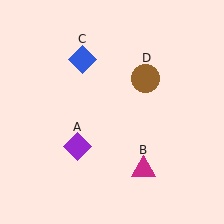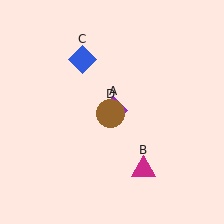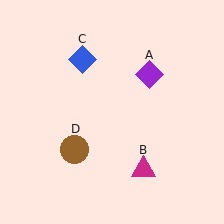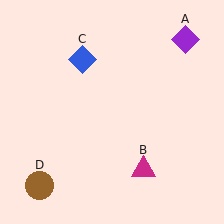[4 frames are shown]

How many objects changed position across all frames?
2 objects changed position: purple diamond (object A), brown circle (object D).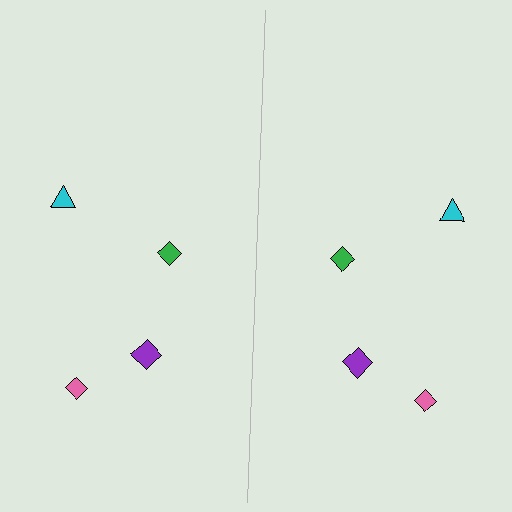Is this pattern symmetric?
Yes, this pattern has bilateral (reflection) symmetry.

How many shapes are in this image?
There are 8 shapes in this image.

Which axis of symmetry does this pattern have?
The pattern has a vertical axis of symmetry running through the center of the image.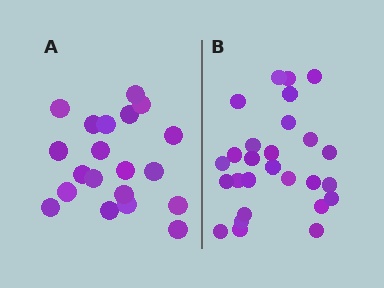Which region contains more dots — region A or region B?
Region B (the right region) has more dots.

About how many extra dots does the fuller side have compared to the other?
Region B has roughly 8 or so more dots than region A.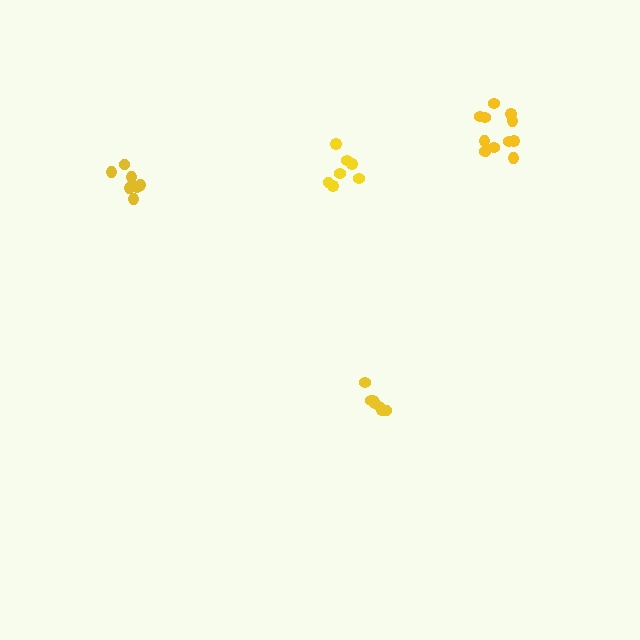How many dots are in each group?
Group 1: 12 dots, Group 2: 7 dots, Group 3: 7 dots, Group 4: 7 dots (33 total).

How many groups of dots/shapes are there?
There are 4 groups.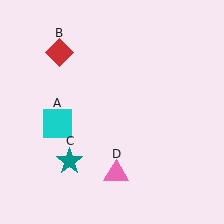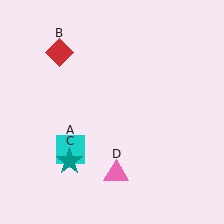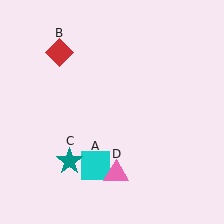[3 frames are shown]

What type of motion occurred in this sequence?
The cyan square (object A) rotated counterclockwise around the center of the scene.